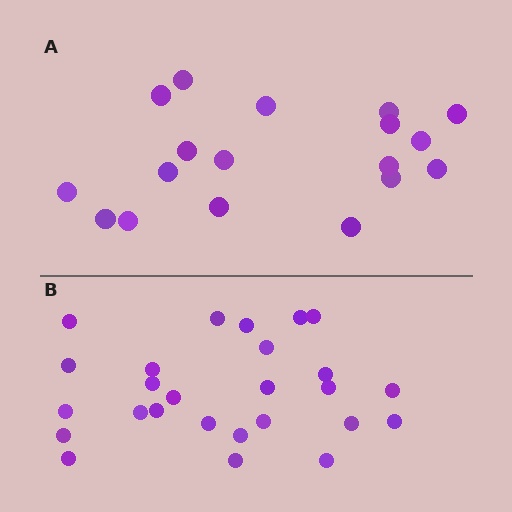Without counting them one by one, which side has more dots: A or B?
Region B (the bottom region) has more dots.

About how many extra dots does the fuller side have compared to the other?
Region B has roughly 8 or so more dots than region A.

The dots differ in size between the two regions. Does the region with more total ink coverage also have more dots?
No. Region A has more total ink coverage because its dots are larger, but region B actually contains more individual dots. Total area can be misleading — the number of items is what matters here.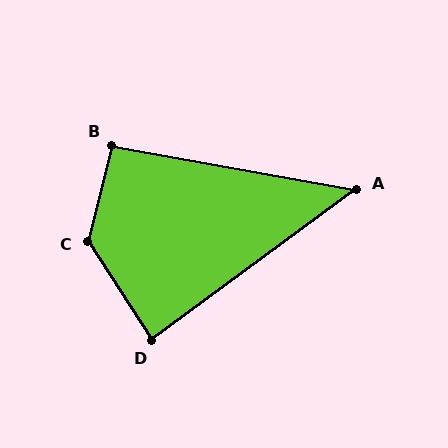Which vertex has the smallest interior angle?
A, at approximately 47 degrees.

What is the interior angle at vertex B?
Approximately 93 degrees (approximately right).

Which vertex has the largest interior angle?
C, at approximately 133 degrees.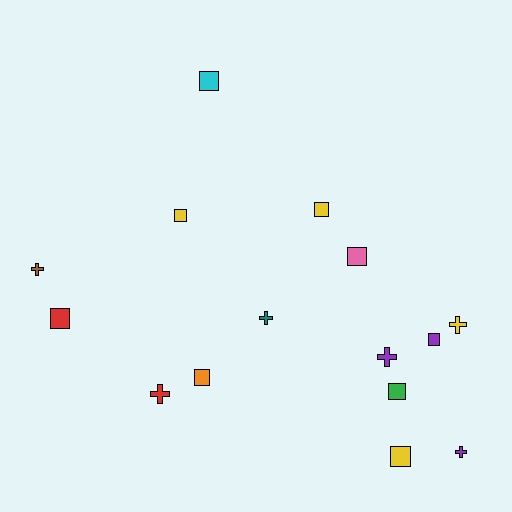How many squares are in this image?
There are 9 squares.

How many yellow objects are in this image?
There are 4 yellow objects.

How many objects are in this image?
There are 15 objects.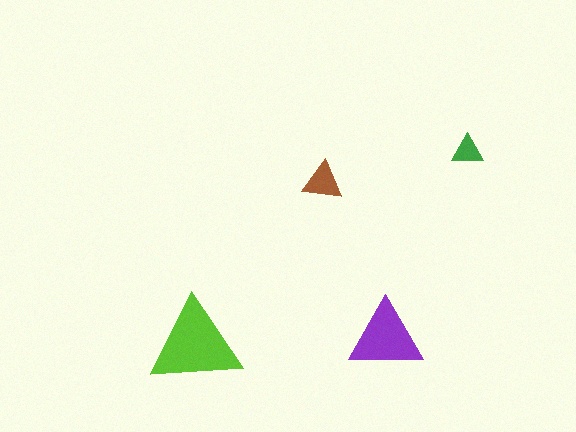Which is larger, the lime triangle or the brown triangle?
The lime one.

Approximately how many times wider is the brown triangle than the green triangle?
About 1.5 times wider.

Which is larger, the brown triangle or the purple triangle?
The purple one.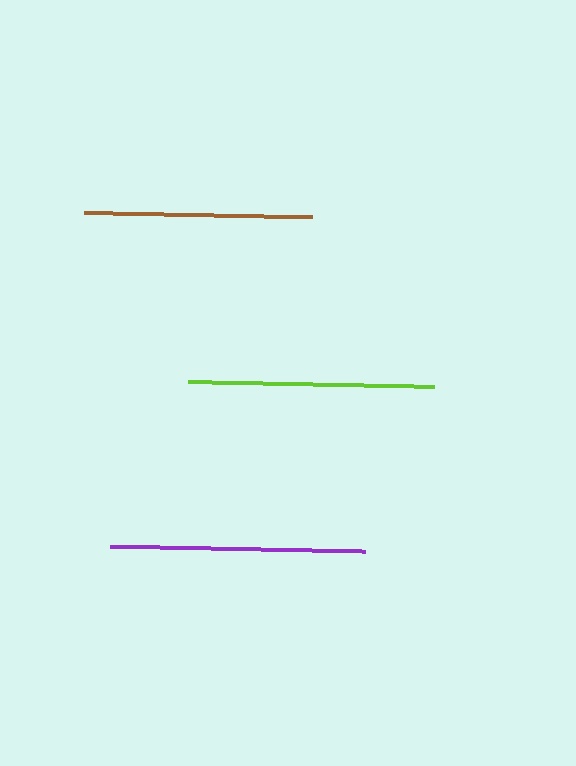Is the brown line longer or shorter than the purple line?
The purple line is longer than the brown line.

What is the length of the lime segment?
The lime segment is approximately 246 pixels long.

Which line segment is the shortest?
The brown line is the shortest at approximately 228 pixels.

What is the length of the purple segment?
The purple segment is approximately 255 pixels long.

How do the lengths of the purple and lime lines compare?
The purple and lime lines are approximately the same length.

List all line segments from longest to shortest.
From longest to shortest: purple, lime, brown.